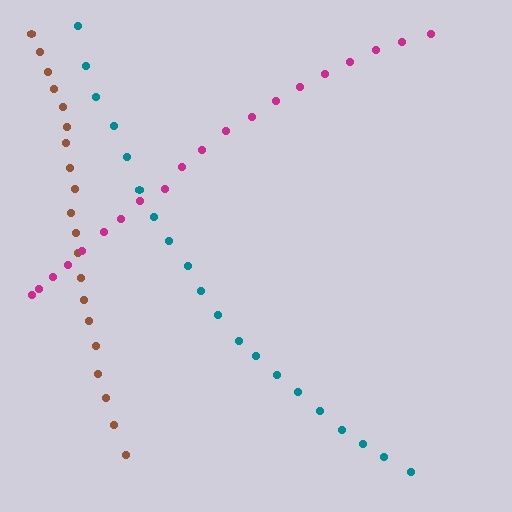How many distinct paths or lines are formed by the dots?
There are 3 distinct paths.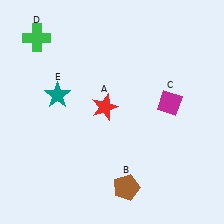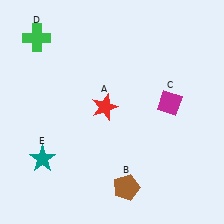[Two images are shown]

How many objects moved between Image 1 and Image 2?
1 object moved between the two images.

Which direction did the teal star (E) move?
The teal star (E) moved down.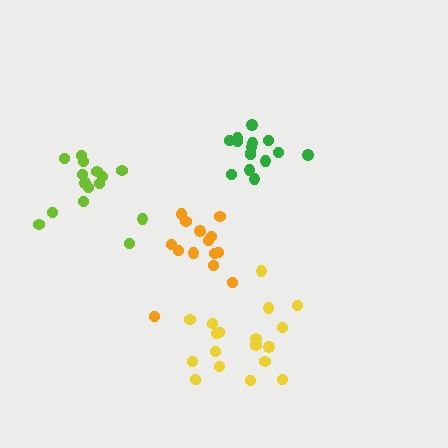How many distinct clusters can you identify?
There are 4 distinct clusters.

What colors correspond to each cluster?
The clusters are colored: yellow, orange, green, lime.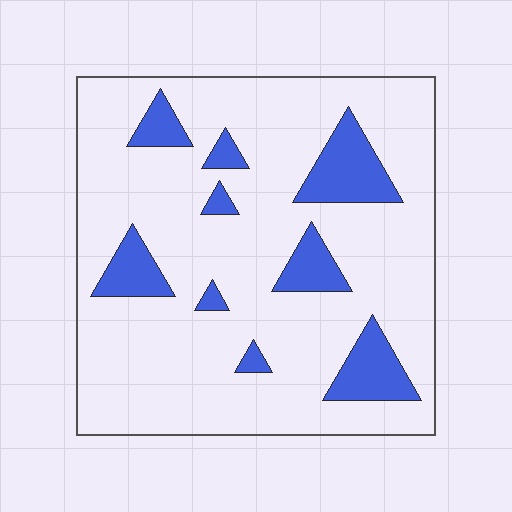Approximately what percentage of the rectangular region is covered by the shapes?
Approximately 15%.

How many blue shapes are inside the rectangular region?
9.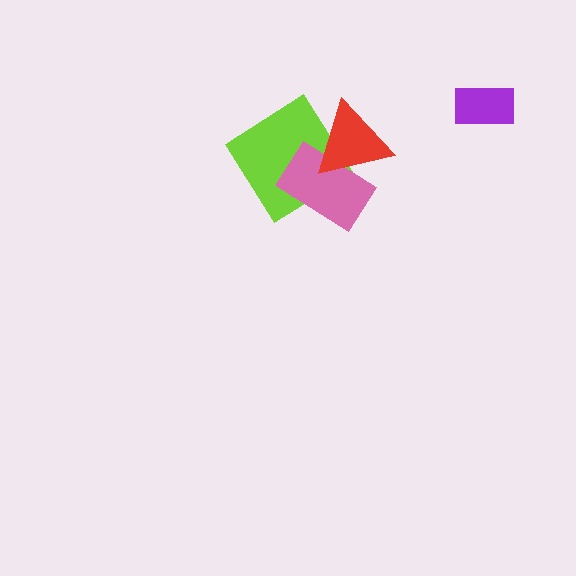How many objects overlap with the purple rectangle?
0 objects overlap with the purple rectangle.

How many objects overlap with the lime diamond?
2 objects overlap with the lime diamond.